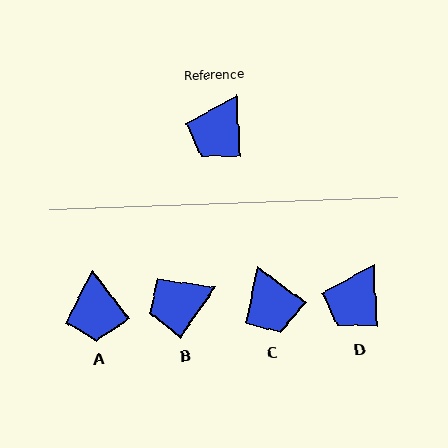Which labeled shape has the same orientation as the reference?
D.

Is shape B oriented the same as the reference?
No, it is off by about 38 degrees.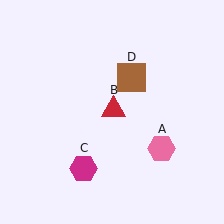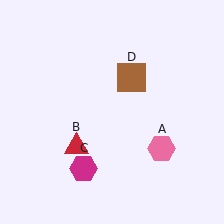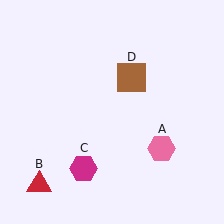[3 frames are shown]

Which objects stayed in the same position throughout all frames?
Pink hexagon (object A) and magenta hexagon (object C) and brown square (object D) remained stationary.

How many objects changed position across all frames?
1 object changed position: red triangle (object B).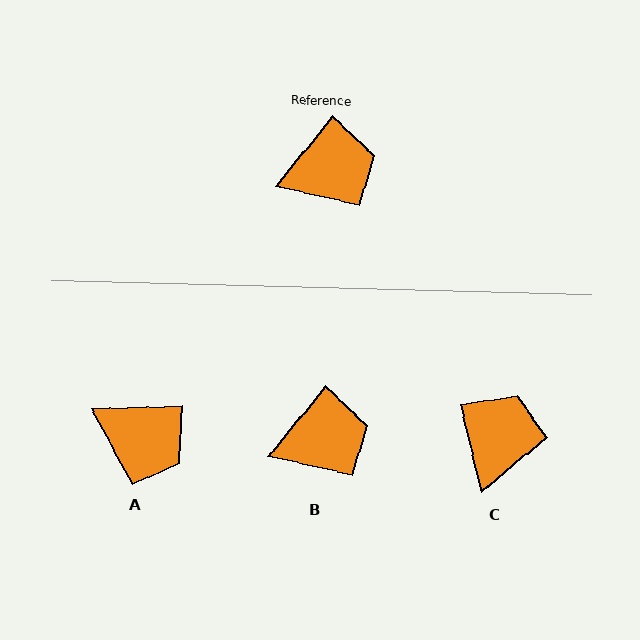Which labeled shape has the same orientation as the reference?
B.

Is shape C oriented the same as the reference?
No, it is off by about 52 degrees.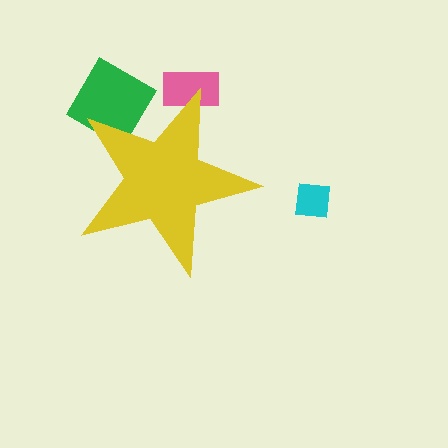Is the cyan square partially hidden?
No, the cyan square is fully visible.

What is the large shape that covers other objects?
A yellow star.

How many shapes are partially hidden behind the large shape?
2 shapes are partially hidden.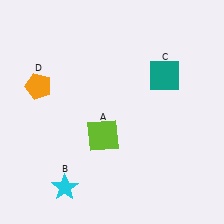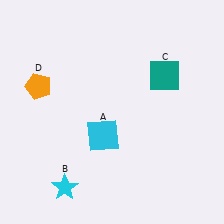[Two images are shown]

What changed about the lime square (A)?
In Image 1, A is lime. In Image 2, it changed to cyan.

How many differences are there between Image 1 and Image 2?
There is 1 difference between the two images.